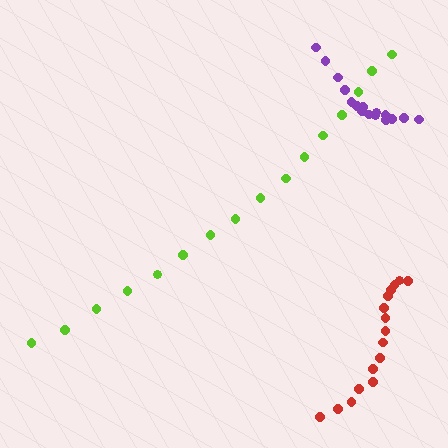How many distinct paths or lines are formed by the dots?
There are 3 distinct paths.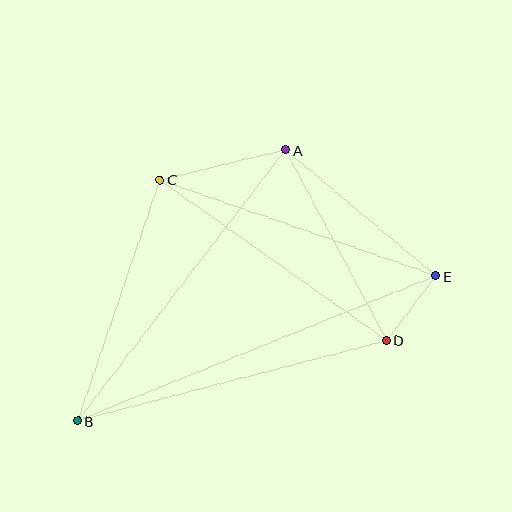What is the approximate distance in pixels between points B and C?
The distance between B and C is approximately 255 pixels.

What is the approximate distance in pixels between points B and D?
The distance between B and D is approximately 319 pixels.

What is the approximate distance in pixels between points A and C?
The distance between A and C is approximately 129 pixels.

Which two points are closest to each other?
Points D and E are closest to each other.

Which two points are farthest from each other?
Points B and E are farthest from each other.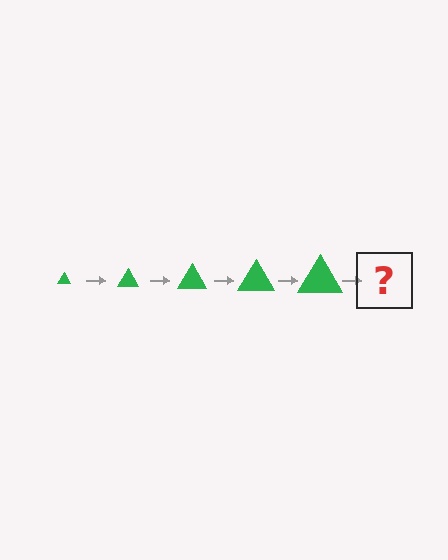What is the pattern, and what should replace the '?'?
The pattern is that the triangle gets progressively larger each step. The '?' should be a green triangle, larger than the previous one.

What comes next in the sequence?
The next element should be a green triangle, larger than the previous one.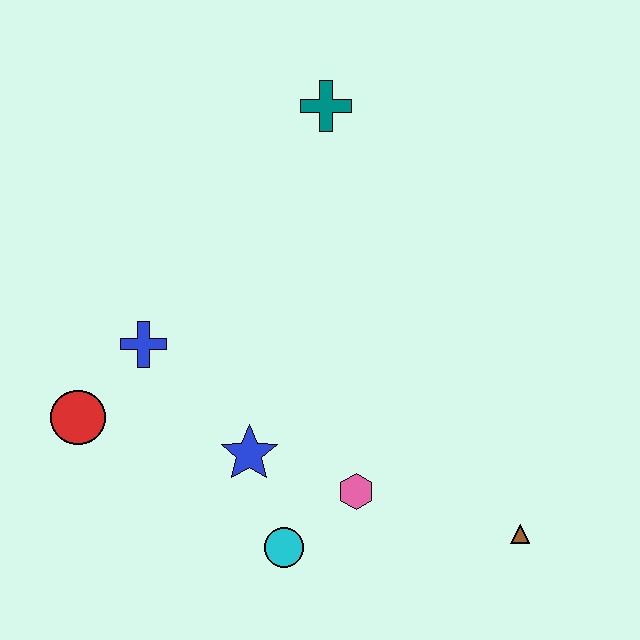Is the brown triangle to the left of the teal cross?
No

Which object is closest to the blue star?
The cyan circle is closest to the blue star.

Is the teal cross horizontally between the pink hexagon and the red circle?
Yes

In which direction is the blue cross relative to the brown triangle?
The blue cross is to the left of the brown triangle.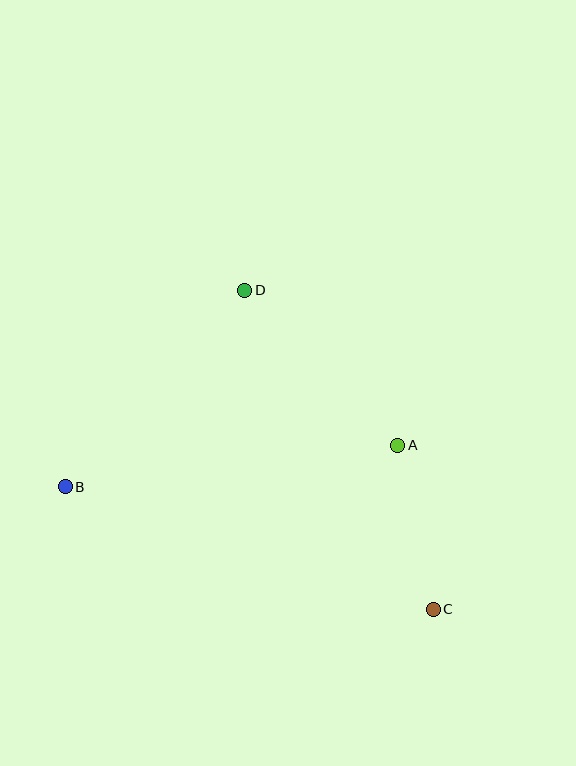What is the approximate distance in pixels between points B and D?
The distance between B and D is approximately 266 pixels.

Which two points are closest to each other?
Points A and C are closest to each other.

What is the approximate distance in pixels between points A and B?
The distance between A and B is approximately 335 pixels.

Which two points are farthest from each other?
Points B and C are farthest from each other.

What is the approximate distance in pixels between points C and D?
The distance between C and D is approximately 371 pixels.